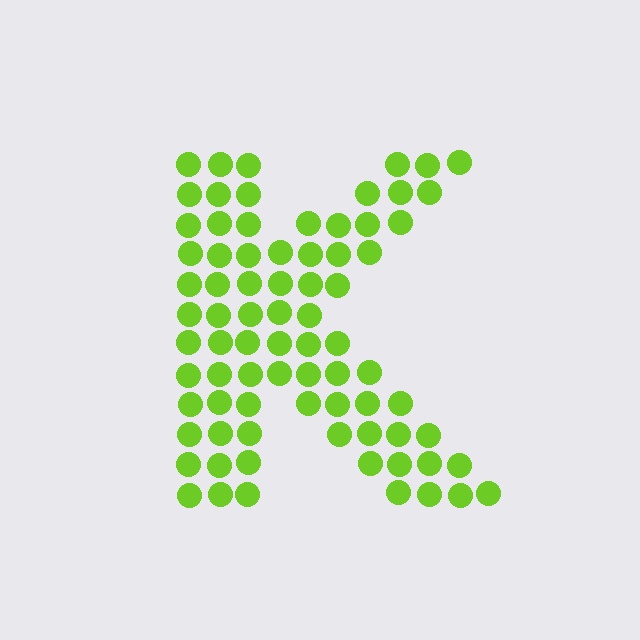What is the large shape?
The large shape is the letter K.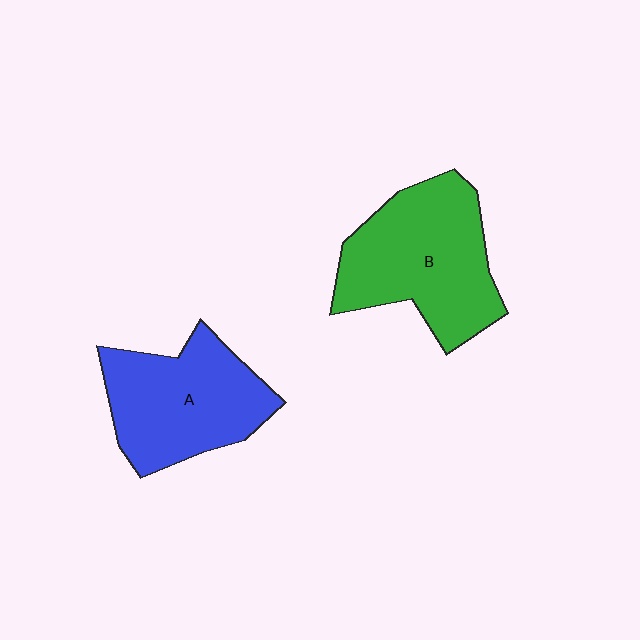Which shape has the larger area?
Shape B (green).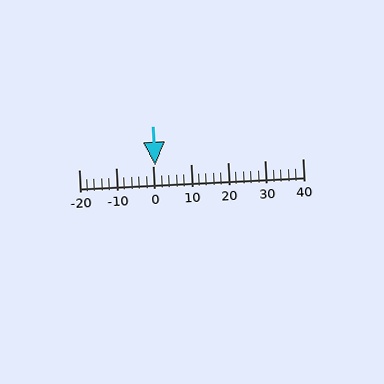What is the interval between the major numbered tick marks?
The major tick marks are spaced 10 units apart.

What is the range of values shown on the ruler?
The ruler shows values from -20 to 40.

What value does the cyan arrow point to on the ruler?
The cyan arrow points to approximately 1.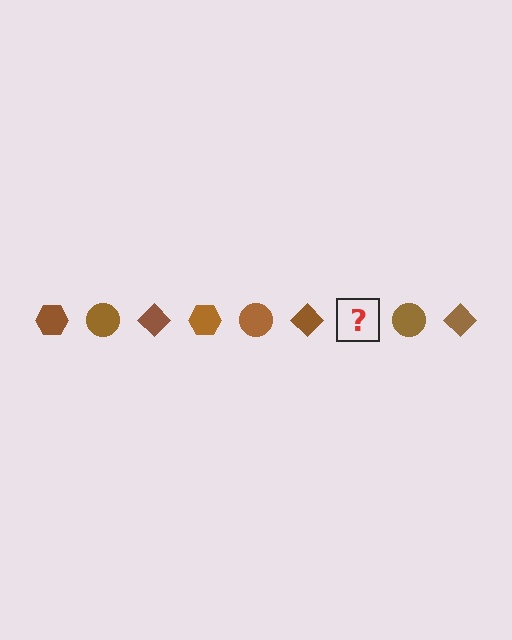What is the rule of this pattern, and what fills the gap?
The rule is that the pattern cycles through hexagon, circle, diamond shapes in brown. The gap should be filled with a brown hexagon.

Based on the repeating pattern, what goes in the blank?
The blank should be a brown hexagon.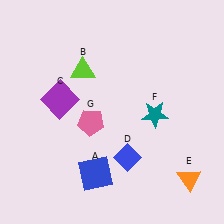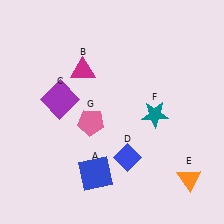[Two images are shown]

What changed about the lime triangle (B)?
In Image 1, B is lime. In Image 2, it changed to magenta.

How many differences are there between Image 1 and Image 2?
There is 1 difference between the two images.